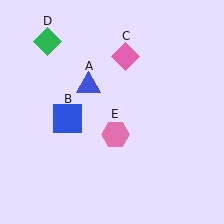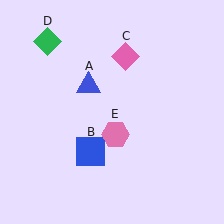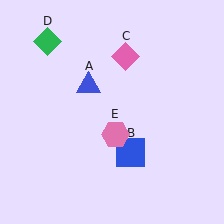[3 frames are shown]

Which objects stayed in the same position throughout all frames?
Blue triangle (object A) and pink diamond (object C) and green diamond (object D) and pink hexagon (object E) remained stationary.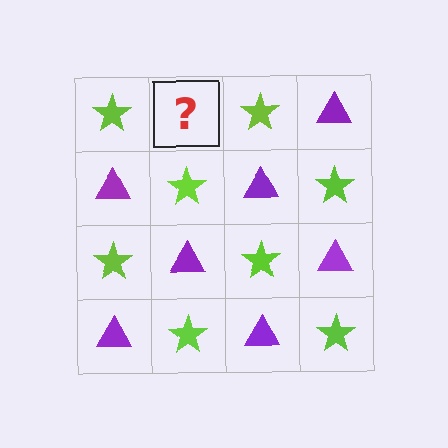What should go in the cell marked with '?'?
The missing cell should contain a purple triangle.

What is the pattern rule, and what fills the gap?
The rule is that it alternates lime star and purple triangle in a checkerboard pattern. The gap should be filled with a purple triangle.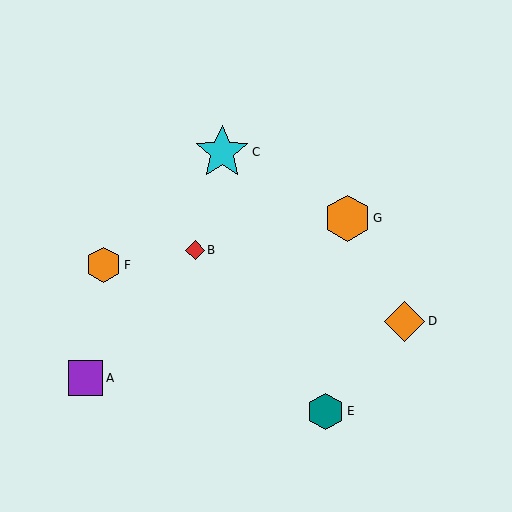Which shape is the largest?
The cyan star (labeled C) is the largest.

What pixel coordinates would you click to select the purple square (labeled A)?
Click at (86, 378) to select the purple square A.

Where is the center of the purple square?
The center of the purple square is at (86, 378).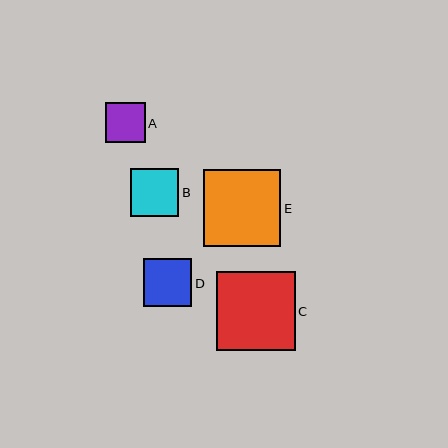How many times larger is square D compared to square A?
Square D is approximately 1.2 times the size of square A.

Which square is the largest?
Square C is the largest with a size of approximately 79 pixels.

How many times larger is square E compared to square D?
Square E is approximately 1.6 times the size of square D.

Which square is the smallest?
Square A is the smallest with a size of approximately 39 pixels.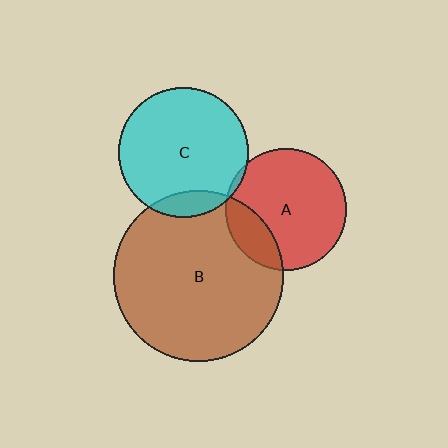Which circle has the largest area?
Circle B (brown).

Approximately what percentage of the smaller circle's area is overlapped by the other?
Approximately 20%.